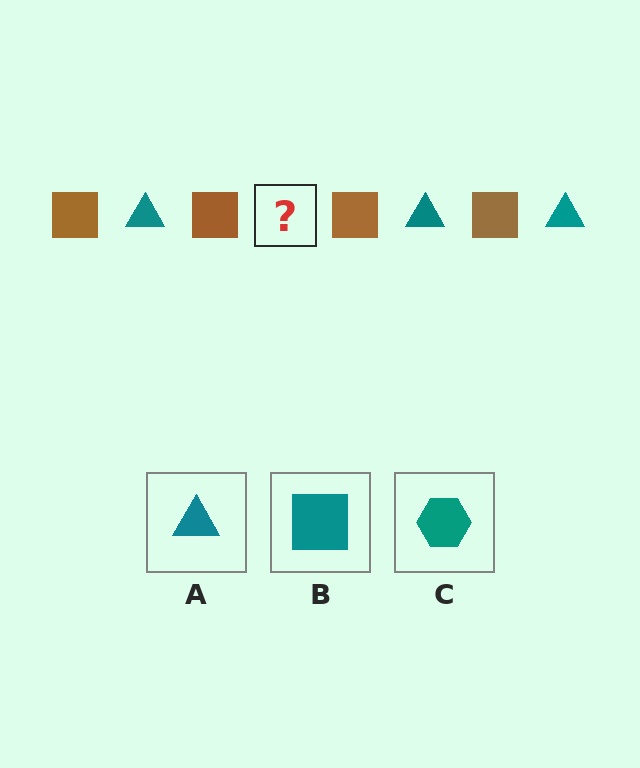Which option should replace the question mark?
Option A.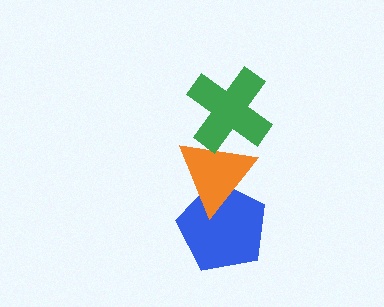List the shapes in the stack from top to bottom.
From top to bottom: the green cross, the orange triangle, the blue pentagon.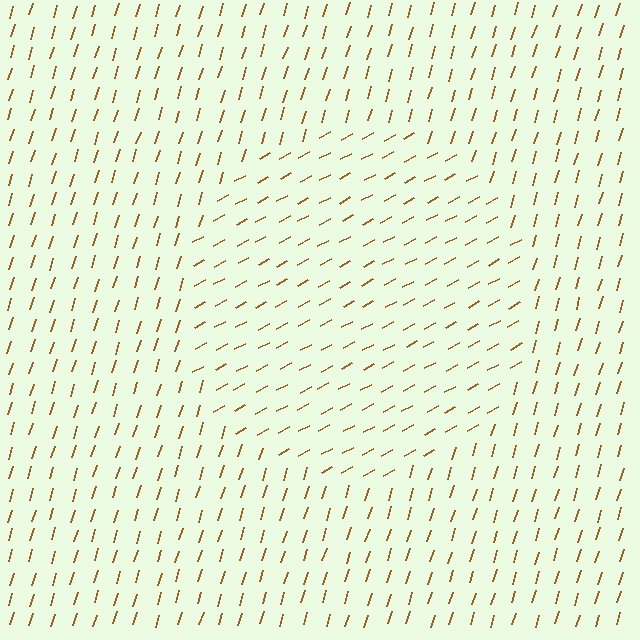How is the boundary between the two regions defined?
The boundary is defined purely by a change in line orientation (approximately 45 degrees difference). All lines are the same color and thickness.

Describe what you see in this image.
The image is filled with small brown line segments. A circle region in the image has lines oriented differently from the surrounding lines, creating a visible texture boundary.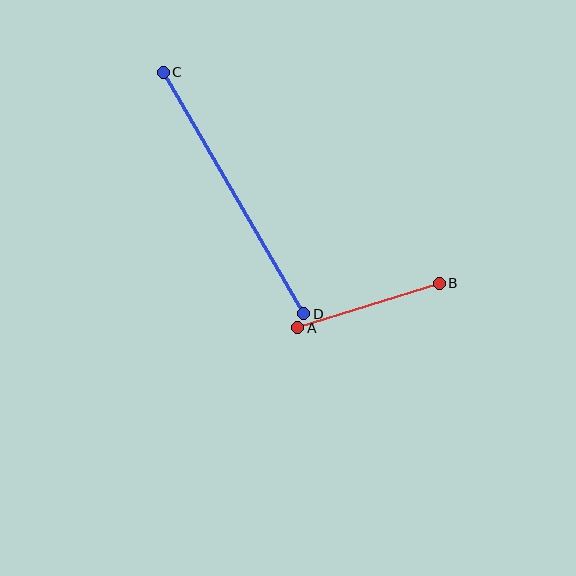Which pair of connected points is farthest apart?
Points C and D are farthest apart.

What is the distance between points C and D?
The distance is approximately 279 pixels.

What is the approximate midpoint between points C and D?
The midpoint is at approximately (233, 193) pixels.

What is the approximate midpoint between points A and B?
The midpoint is at approximately (369, 305) pixels.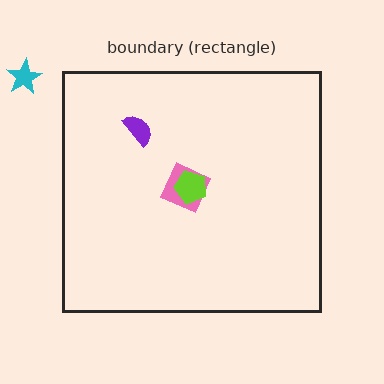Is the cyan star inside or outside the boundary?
Outside.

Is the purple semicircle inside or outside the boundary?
Inside.